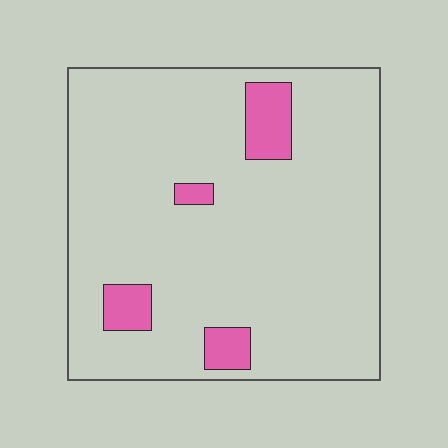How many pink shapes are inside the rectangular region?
4.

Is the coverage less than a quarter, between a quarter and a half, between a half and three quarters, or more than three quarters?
Less than a quarter.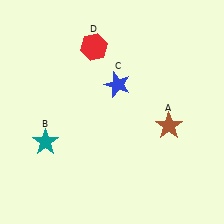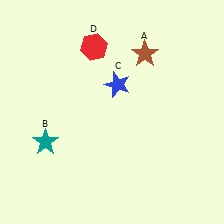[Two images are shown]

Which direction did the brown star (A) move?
The brown star (A) moved up.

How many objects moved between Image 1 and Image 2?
1 object moved between the two images.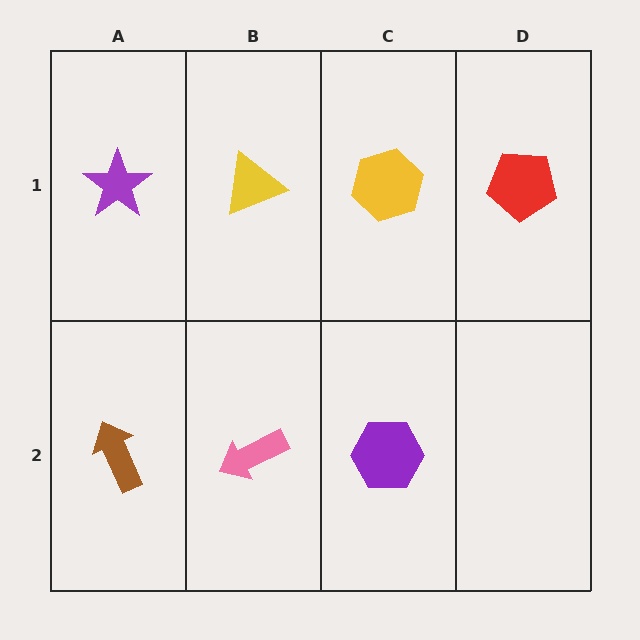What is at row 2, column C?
A purple hexagon.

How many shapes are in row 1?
4 shapes.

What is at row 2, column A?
A brown arrow.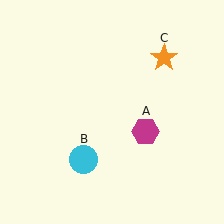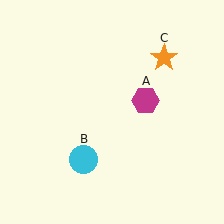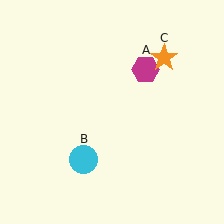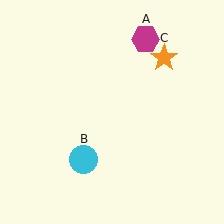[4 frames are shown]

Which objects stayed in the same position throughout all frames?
Cyan circle (object B) and orange star (object C) remained stationary.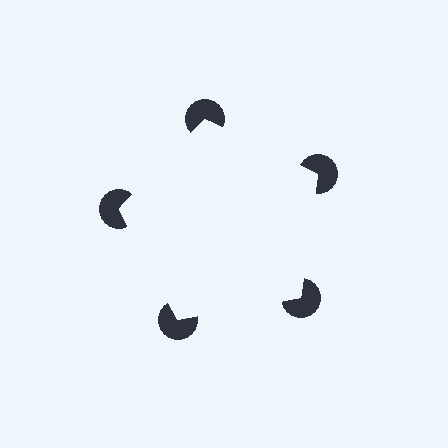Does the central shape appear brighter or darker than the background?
It typically appears slightly brighter than the background, even though no actual brightness change is drawn.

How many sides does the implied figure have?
5 sides.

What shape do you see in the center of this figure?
An illusory pentagon — its edges are inferred from the aligned wedge cuts in the pac-man discs, not physically drawn.